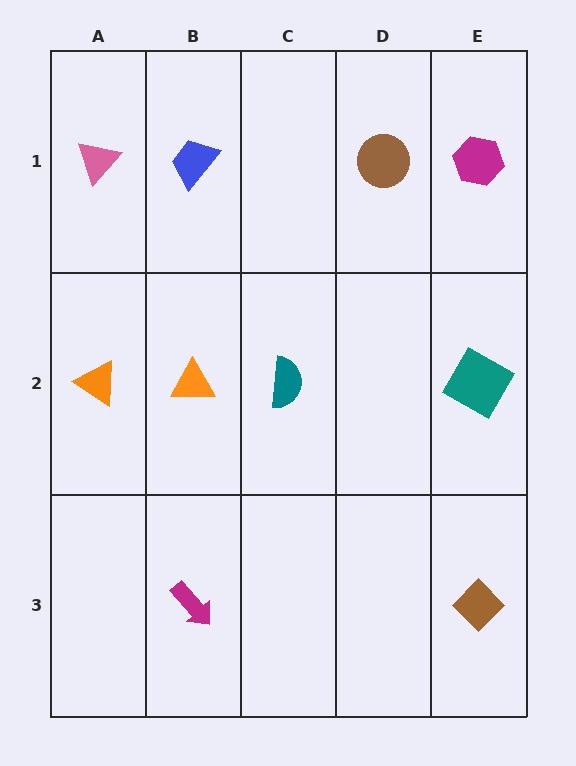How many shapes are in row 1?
4 shapes.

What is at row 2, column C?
A teal semicircle.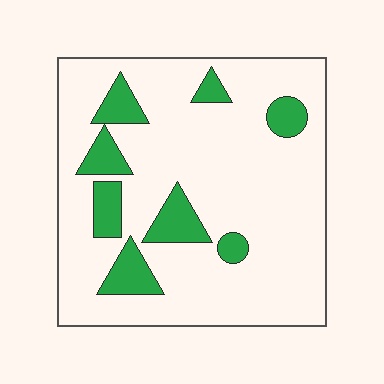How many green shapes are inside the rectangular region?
8.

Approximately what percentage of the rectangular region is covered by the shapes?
Approximately 15%.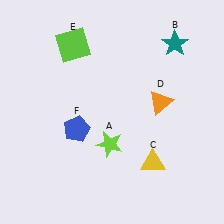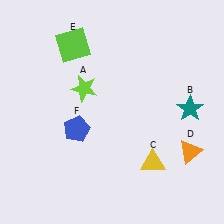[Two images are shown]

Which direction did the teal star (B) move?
The teal star (B) moved down.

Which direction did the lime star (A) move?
The lime star (A) moved up.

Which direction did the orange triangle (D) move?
The orange triangle (D) moved down.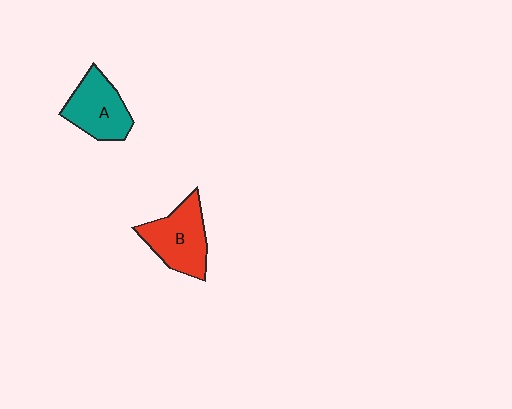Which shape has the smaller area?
Shape A (teal).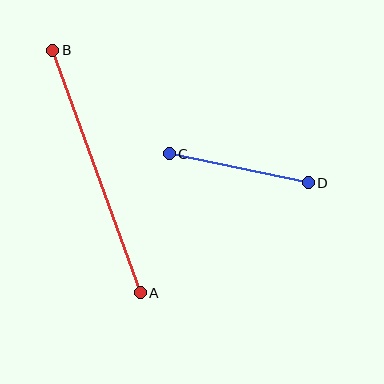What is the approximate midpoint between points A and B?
The midpoint is at approximately (96, 171) pixels.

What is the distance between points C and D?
The distance is approximately 142 pixels.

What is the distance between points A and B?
The distance is approximately 258 pixels.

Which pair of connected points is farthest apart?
Points A and B are farthest apart.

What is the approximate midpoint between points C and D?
The midpoint is at approximately (239, 168) pixels.